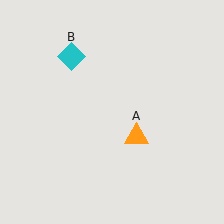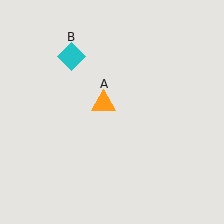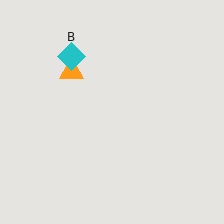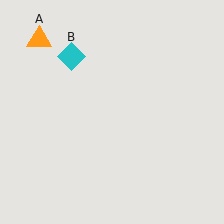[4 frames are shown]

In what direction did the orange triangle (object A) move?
The orange triangle (object A) moved up and to the left.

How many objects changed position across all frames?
1 object changed position: orange triangle (object A).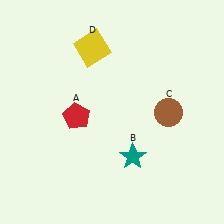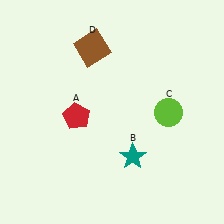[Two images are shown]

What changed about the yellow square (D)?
In Image 1, D is yellow. In Image 2, it changed to brown.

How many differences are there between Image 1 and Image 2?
There are 2 differences between the two images.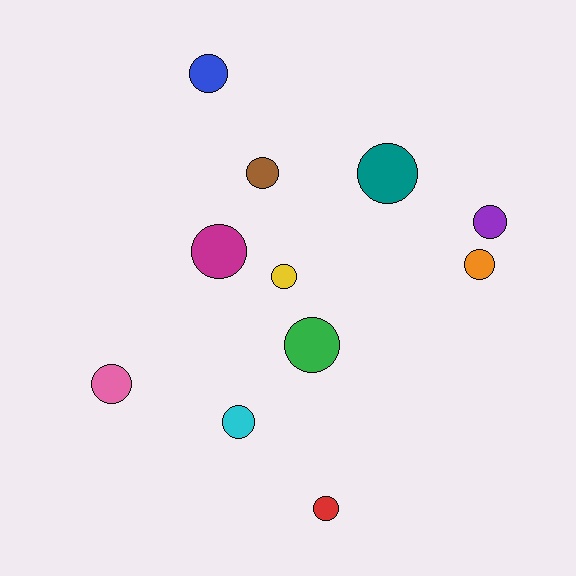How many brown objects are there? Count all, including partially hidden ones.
There is 1 brown object.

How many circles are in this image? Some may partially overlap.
There are 11 circles.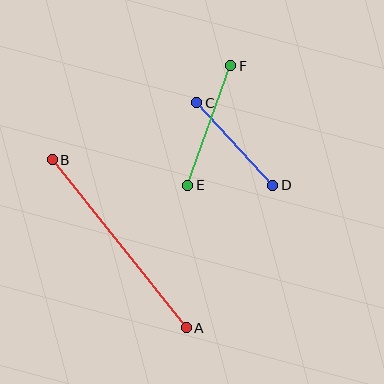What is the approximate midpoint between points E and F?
The midpoint is at approximately (209, 126) pixels.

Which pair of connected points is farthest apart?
Points A and B are farthest apart.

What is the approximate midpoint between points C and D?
The midpoint is at approximately (235, 144) pixels.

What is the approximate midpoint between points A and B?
The midpoint is at approximately (119, 244) pixels.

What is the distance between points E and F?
The distance is approximately 127 pixels.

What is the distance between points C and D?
The distance is approximately 112 pixels.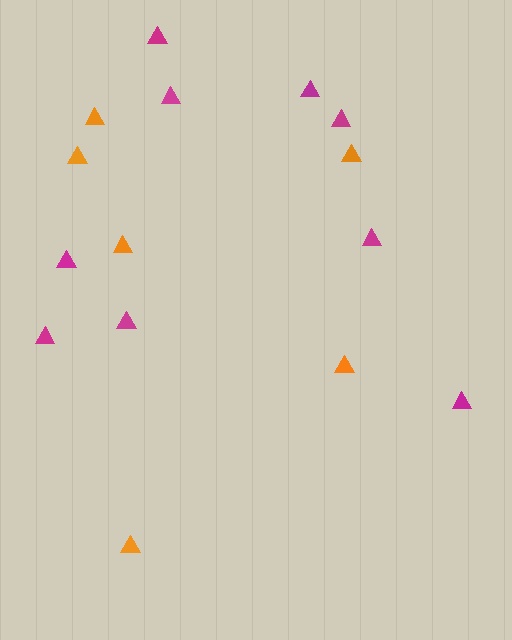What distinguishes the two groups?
There are 2 groups: one group of magenta triangles (9) and one group of orange triangles (6).